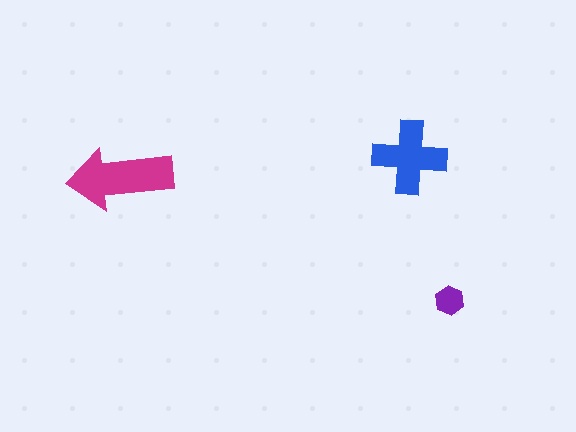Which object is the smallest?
The purple hexagon.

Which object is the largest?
The magenta arrow.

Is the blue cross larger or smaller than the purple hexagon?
Larger.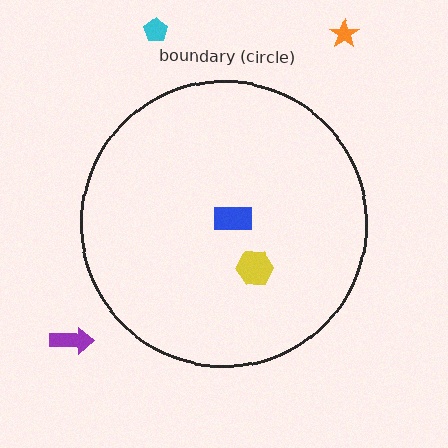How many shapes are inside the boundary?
2 inside, 3 outside.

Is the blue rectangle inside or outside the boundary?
Inside.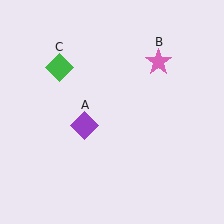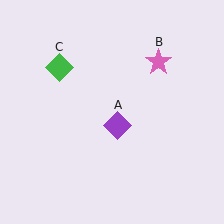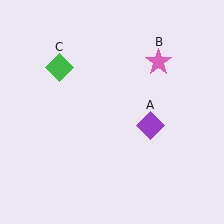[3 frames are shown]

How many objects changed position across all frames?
1 object changed position: purple diamond (object A).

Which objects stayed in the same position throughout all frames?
Pink star (object B) and green diamond (object C) remained stationary.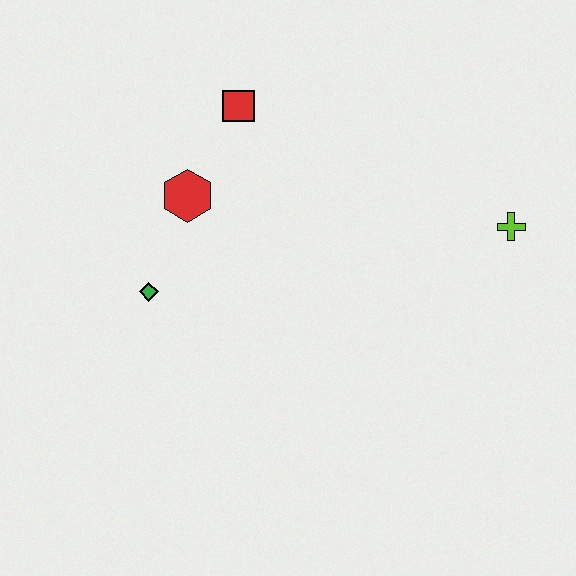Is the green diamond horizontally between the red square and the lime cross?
No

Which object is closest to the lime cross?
The red square is closest to the lime cross.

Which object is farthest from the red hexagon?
The lime cross is farthest from the red hexagon.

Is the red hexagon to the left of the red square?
Yes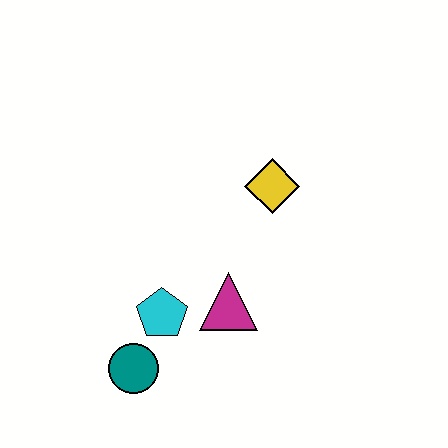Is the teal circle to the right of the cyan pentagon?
No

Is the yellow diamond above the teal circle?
Yes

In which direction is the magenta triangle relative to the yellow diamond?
The magenta triangle is below the yellow diamond.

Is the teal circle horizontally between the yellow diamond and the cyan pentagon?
No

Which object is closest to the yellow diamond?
The magenta triangle is closest to the yellow diamond.